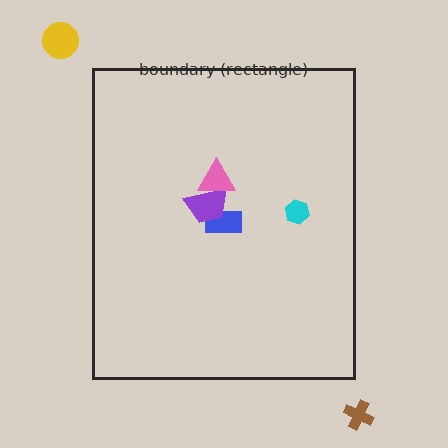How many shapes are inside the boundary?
4 inside, 2 outside.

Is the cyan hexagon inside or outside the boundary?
Inside.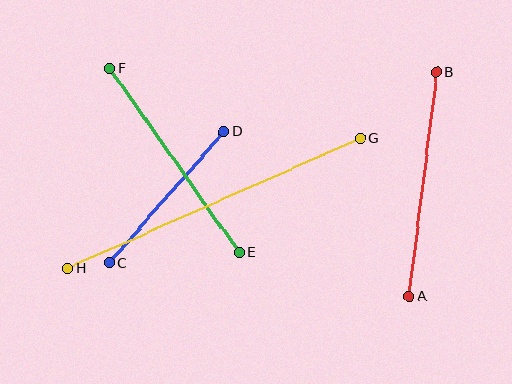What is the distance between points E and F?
The distance is approximately 225 pixels.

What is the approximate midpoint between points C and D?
The midpoint is at approximately (167, 197) pixels.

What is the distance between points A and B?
The distance is approximately 225 pixels.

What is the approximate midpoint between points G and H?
The midpoint is at approximately (214, 203) pixels.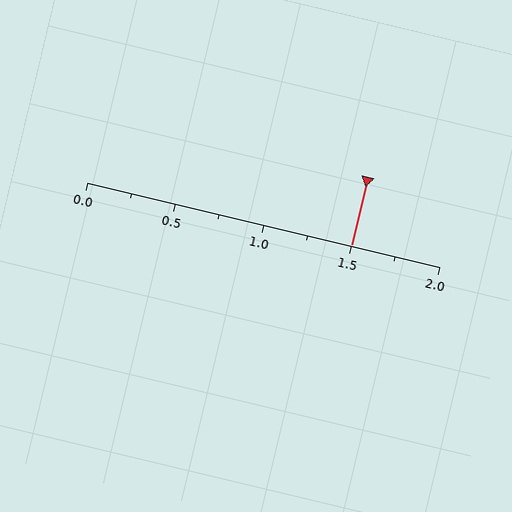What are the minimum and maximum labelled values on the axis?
The axis runs from 0.0 to 2.0.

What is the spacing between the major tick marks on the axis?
The major ticks are spaced 0.5 apart.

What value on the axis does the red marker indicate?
The marker indicates approximately 1.5.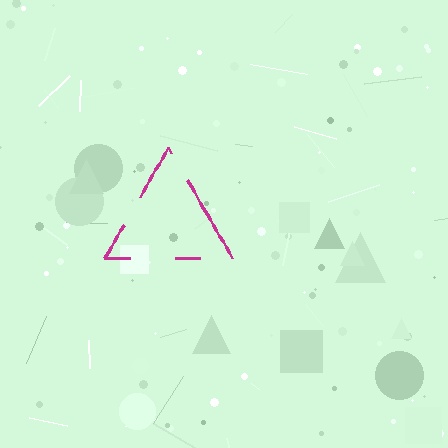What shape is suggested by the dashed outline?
The dashed outline suggests a triangle.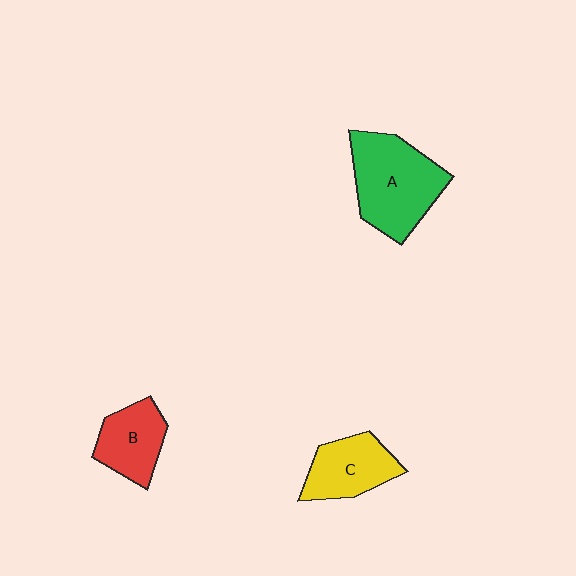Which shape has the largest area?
Shape A (green).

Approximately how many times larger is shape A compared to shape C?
Approximately 1.6 times.